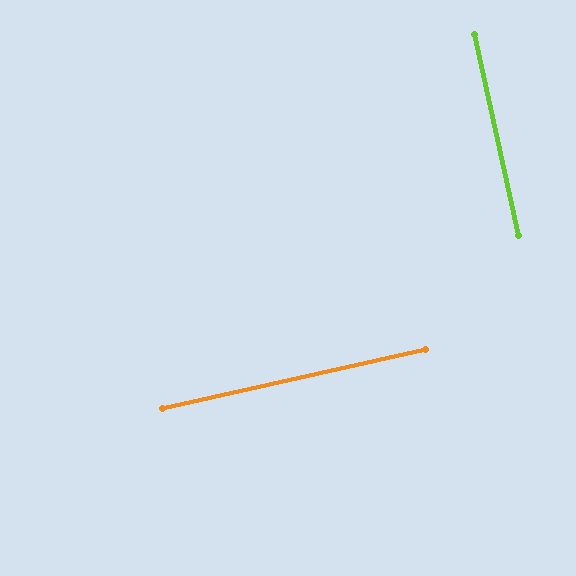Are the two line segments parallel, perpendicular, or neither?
Perpendicular — they meet at approximately 90°.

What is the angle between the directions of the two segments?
Approximately 90 degrees.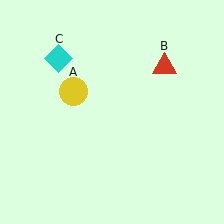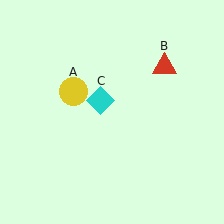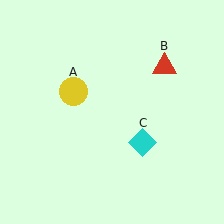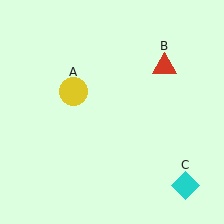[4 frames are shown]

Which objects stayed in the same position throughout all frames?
Yellow circle (object A) and red triangle (object B) remained stationary.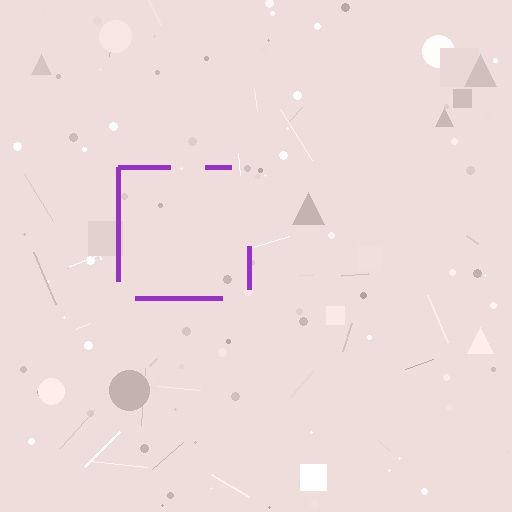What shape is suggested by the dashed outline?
The dashed outline suggests a square.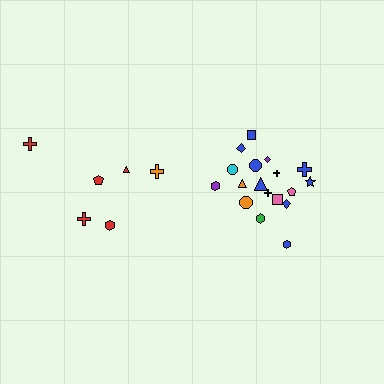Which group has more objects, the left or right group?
The right group.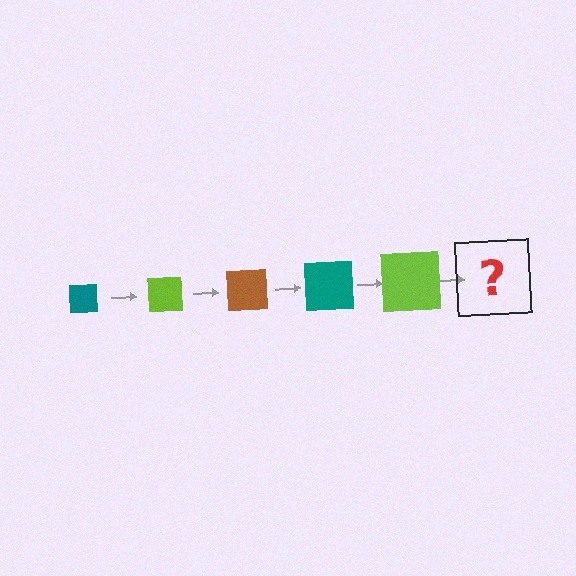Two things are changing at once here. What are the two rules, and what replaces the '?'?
The two rules are that the square grows larger each step and the color cycles through teal, lime, and brown. The '?' should be a brown square, larger than the previous one.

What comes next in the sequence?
The next element should be a brown square, larger than the previous one.